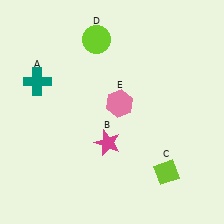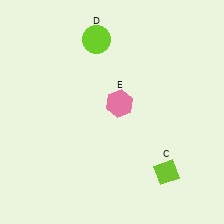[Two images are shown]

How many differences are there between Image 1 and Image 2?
There are 2 differences between the two images.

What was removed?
The magenta star (B), the teal cross (A) were removed in Image 2.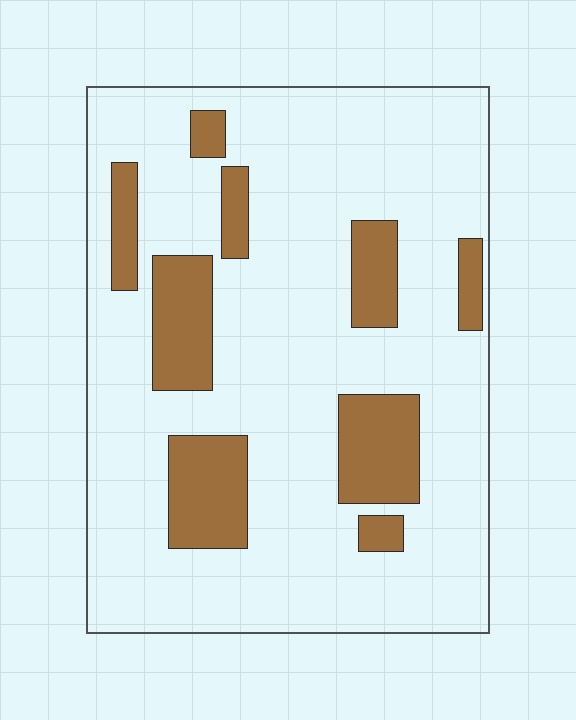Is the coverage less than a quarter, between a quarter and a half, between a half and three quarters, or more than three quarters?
Less than a quarter.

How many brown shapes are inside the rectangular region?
9.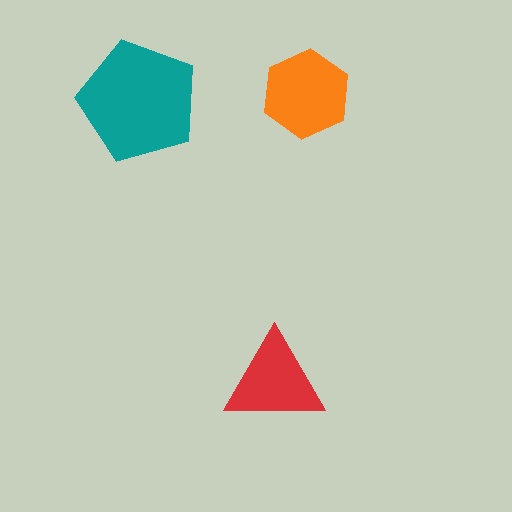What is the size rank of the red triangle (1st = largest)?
3rd.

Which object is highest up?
The orange hexagon is topmost.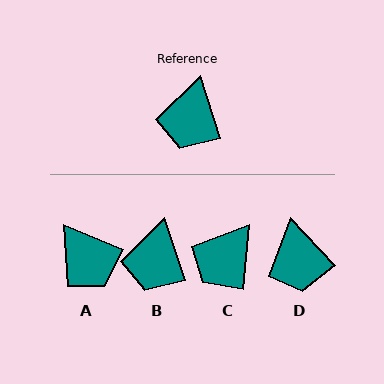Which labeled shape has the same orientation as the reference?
B.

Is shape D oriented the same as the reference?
No, it is off by about 26 degrees.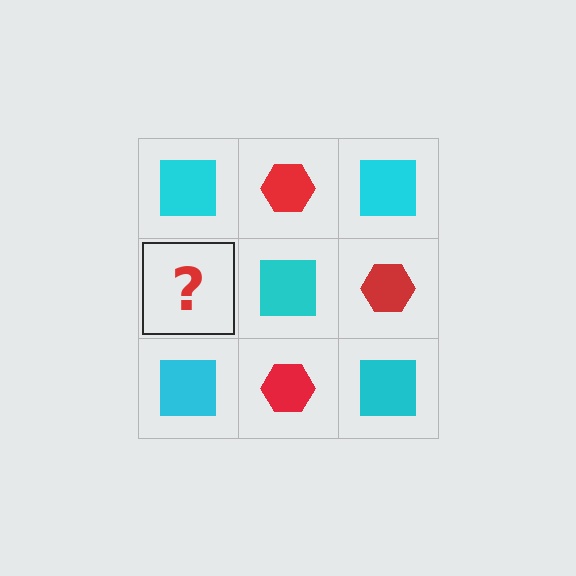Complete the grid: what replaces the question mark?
The question mark should be replaced with a red hexagon.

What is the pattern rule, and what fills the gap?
The rule is that it alternates cyan square and red hexagon in a checkerboard pattern. The gap should be filled with a red hexagon.